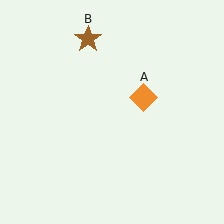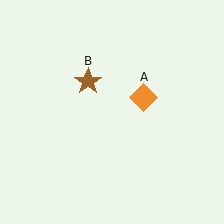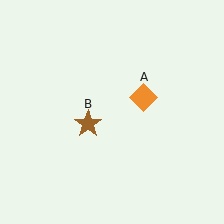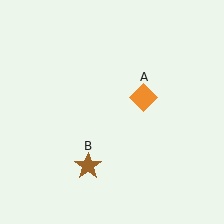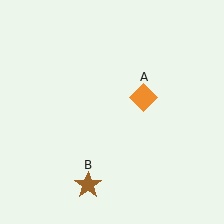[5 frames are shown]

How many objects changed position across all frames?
1 object changed position: brown star (object B).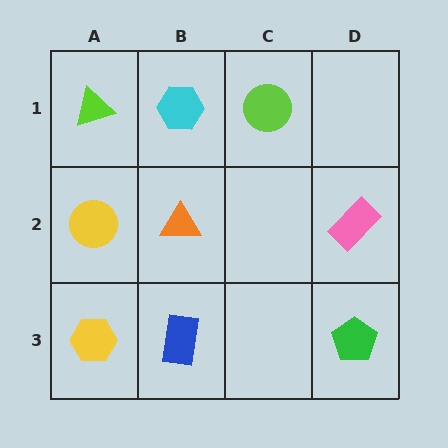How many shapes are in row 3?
3 shapes.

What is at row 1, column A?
A lime triangle.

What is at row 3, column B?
A blue rectangle.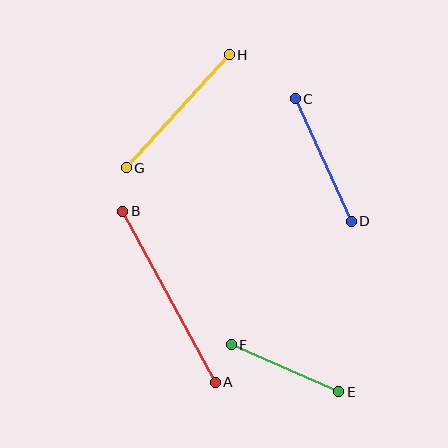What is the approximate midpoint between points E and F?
The midpoint is at approximately (285, 368) pixels.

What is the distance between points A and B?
The distance is approximately 194 pixels.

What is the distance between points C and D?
The distance is approximately 134 pixels.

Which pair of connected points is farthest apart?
Points A and B are farthest apart.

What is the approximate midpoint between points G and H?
The midpoint is at approximately (178, 111) pixels.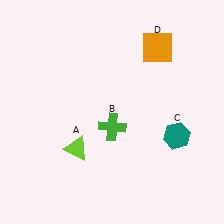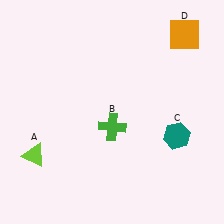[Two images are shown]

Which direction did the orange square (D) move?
The orange square (D) moved right.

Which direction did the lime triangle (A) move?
The lime triangle (A) moved left.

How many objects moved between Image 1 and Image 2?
2 objects moved between the two images.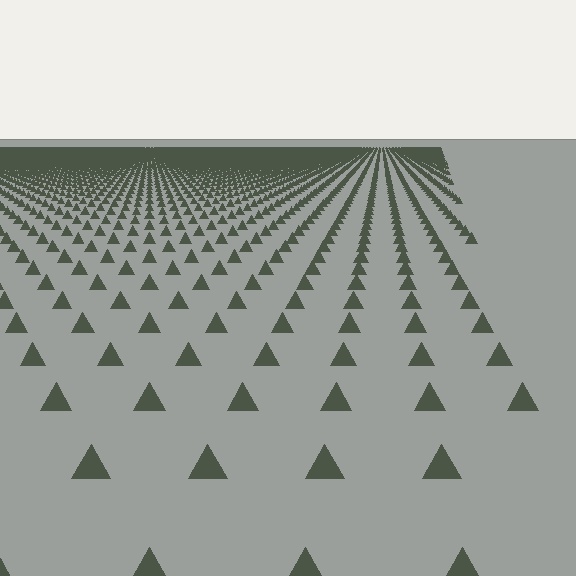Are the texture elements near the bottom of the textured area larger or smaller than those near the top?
Larger. Near the bottom, elements are closer to the viewer and appear at a bigger on-screen size.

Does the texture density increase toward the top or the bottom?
Density increases toward the top.